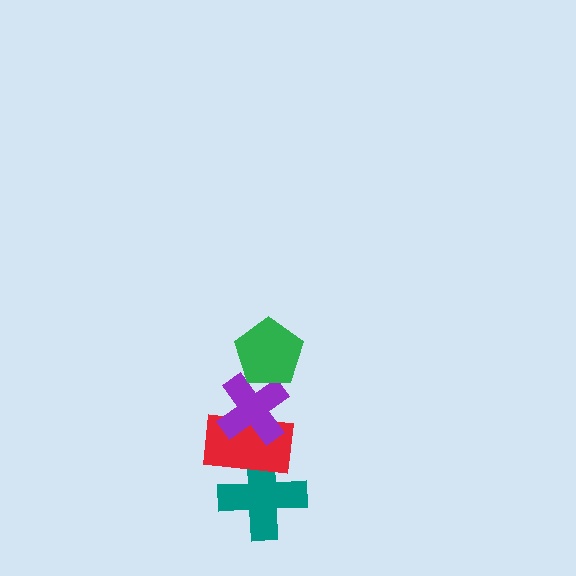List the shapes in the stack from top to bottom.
From top to bottom: the green pentagon, the purple cross, the red rectangle, the teal cross.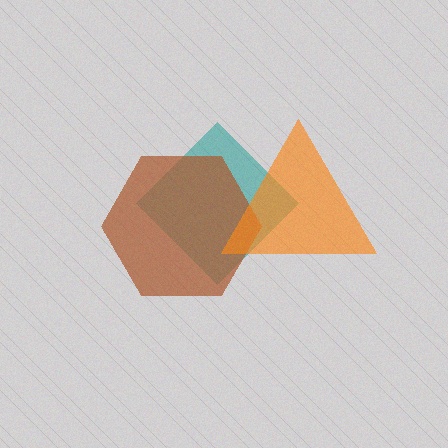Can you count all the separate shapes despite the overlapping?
Yes, there are 3 separate shapes.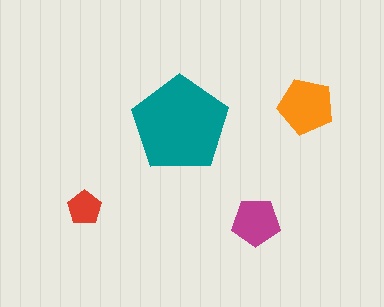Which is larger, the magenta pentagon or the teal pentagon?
The teal one.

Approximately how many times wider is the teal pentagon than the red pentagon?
About 3 times wider.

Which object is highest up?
The orange pentagon is topmost.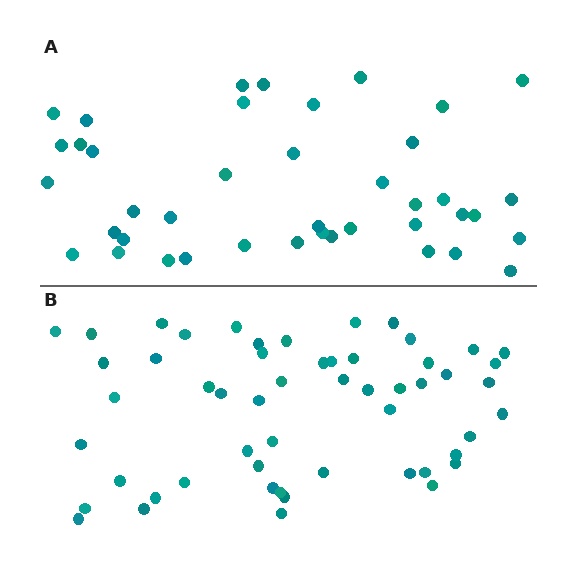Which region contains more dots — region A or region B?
Region B (the bottom region) has more dots.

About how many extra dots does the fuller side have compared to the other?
Region B has approximately 15 more dots than region A.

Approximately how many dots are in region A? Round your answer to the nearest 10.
About 40 dots. (The exact count is 41, which rounds to 40.)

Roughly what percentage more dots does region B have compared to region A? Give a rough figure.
About 30% more.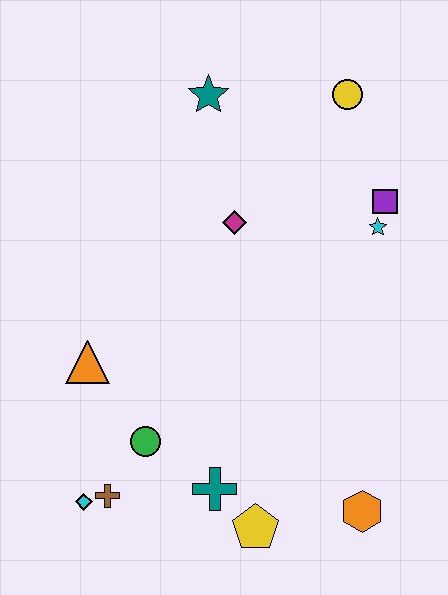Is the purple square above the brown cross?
Yes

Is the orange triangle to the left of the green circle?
Yes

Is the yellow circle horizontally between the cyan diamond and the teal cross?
No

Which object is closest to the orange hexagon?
The yellow pentagon is closest to the orange hexagon.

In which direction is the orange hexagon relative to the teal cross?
The orange hexagon is to the right of the teal cross.